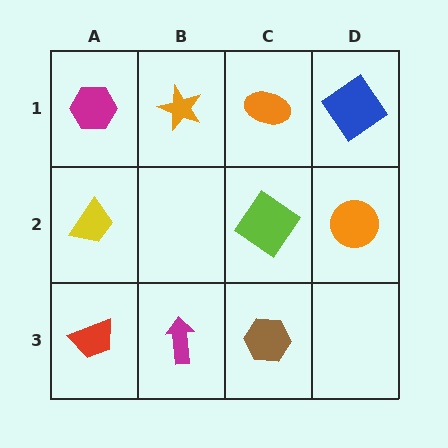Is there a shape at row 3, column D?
No, that cell is empty.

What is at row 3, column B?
A magenta arrow.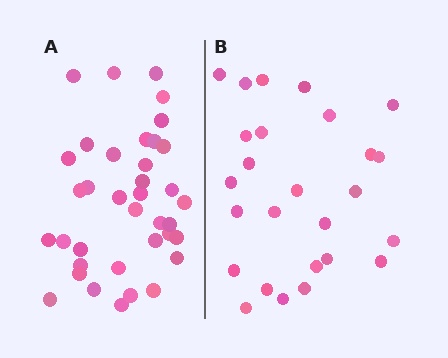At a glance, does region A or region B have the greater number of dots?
Region A (the left region) has more dots.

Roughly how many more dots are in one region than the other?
Region A has roughly 12 or so more dots than region B.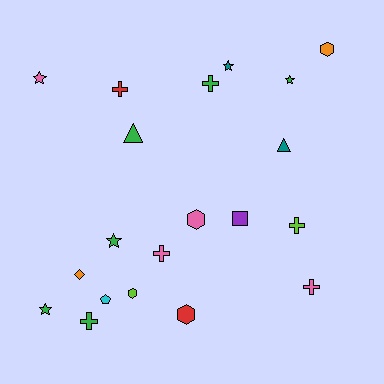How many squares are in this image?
There is 1 square.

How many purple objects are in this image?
There is 1 purple object.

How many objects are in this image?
There are 20 objects.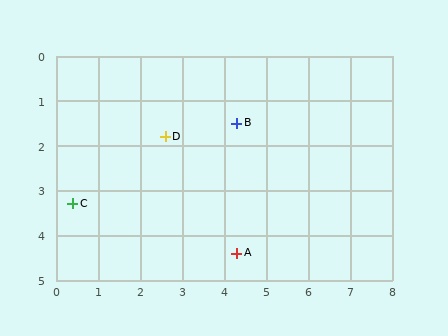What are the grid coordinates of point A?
Point A is at approximately (4.3, 4.4).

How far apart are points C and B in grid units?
Points C and B are about 4.3 grid units apart.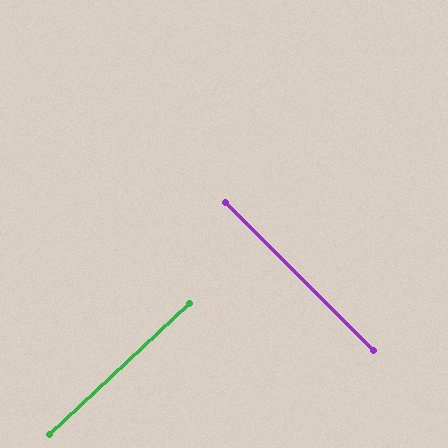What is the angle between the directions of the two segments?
Approximately 88 degrees.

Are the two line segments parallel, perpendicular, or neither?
Perpendicular — they meet at approximately 88°.